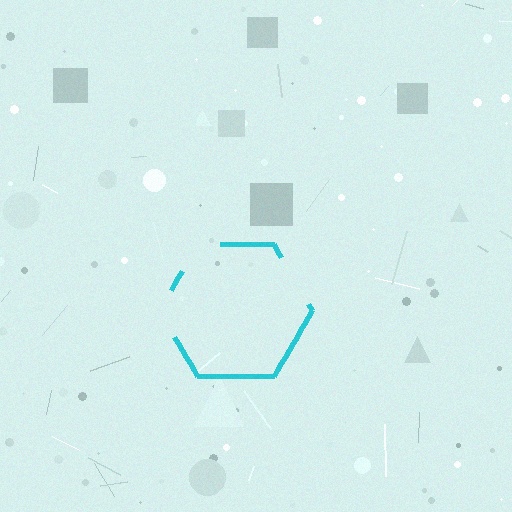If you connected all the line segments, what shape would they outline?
They would outline a hexagon.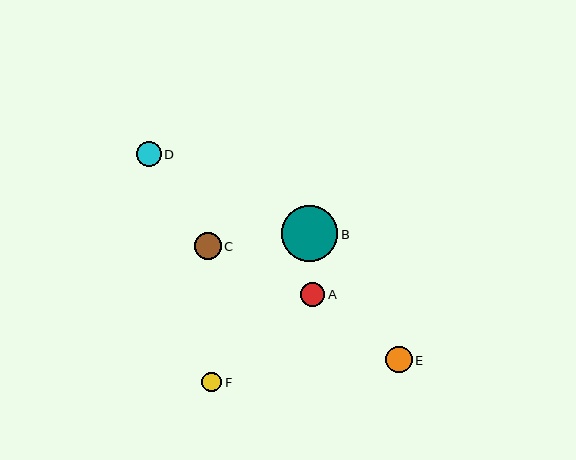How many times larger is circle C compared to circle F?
Circle C is approximately 1.4 times the size of circle F.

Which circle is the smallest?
Circle F is the smallest with a size of approximately 20 pixels.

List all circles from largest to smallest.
From largest to smallest: B, C, E, D, A, F.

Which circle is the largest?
Circle B is the largest with a size of approximately 57 pixels.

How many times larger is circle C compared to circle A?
Circle C is approximately 1.1 times the size of circle A.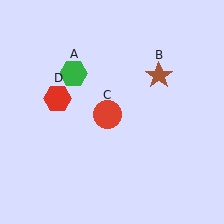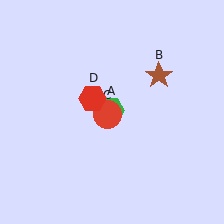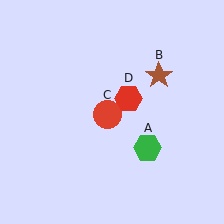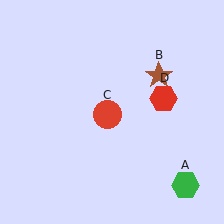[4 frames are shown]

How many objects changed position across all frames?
2 objects changed position: green hexagon (object A), red hexagon (object D).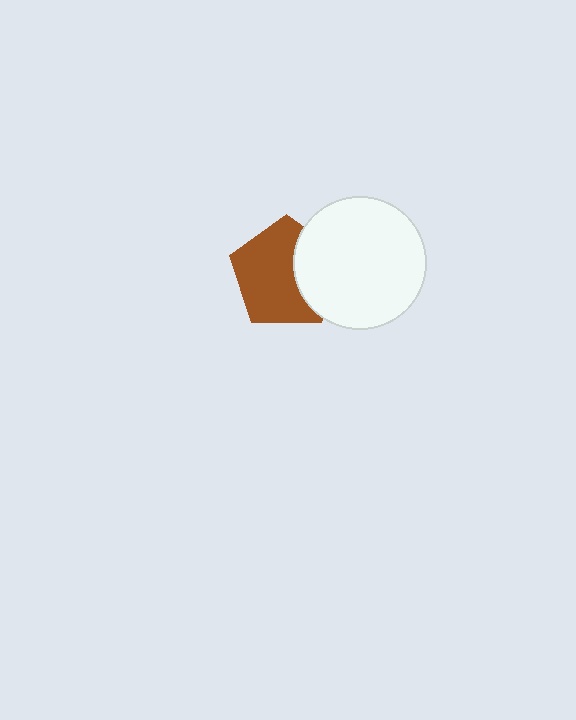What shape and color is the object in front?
The object in front is a white circle.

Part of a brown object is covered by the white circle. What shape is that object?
It is a pentagon.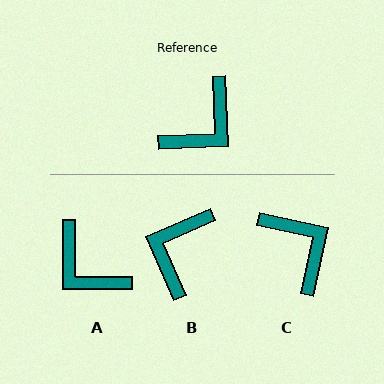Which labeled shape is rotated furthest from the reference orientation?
B, about 159 degrees away.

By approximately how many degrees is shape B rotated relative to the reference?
Approximately 159 degrees clockwise.